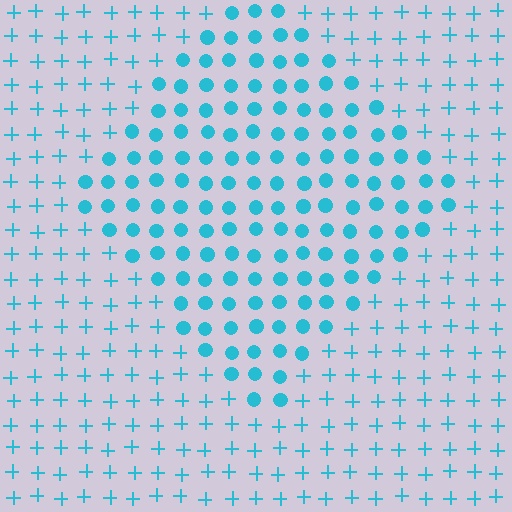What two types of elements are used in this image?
The image uses circles inside the diamond region and plus signs outside it.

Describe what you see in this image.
The image is filled with small cyan elements arranged in a uniform grid. A diamond-shaped region contains circles, while the surrounding area contains plus signs. The boundary is defined purely by the change in element shape.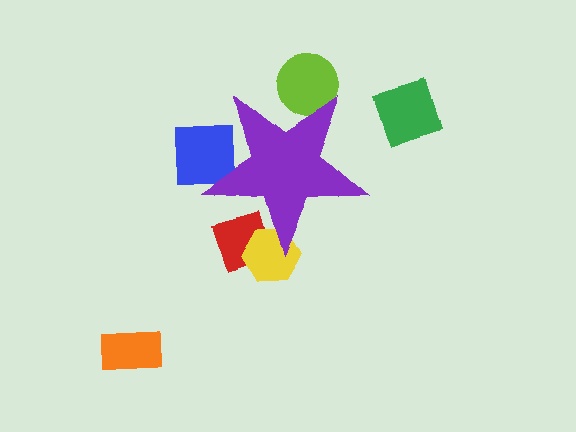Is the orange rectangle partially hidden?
No, the orange rectangle is fully visible.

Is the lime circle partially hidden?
Yes, the lime circle is partially hidden behind the purple star.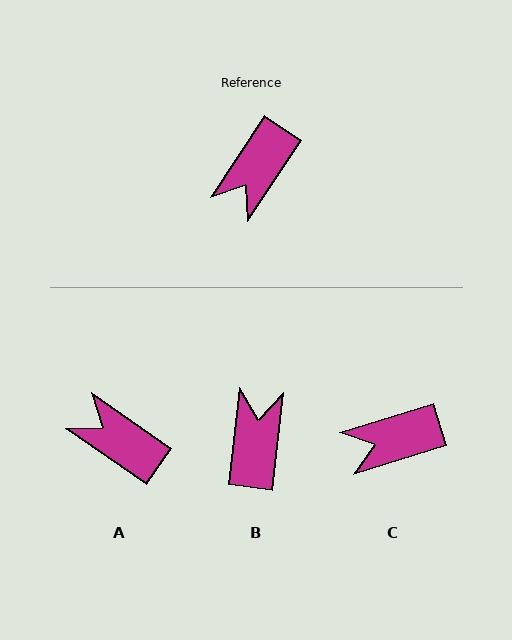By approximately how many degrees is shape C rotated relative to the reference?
Approximately 39 degrees clockwise.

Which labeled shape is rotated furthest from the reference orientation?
B, about 153 degrees away.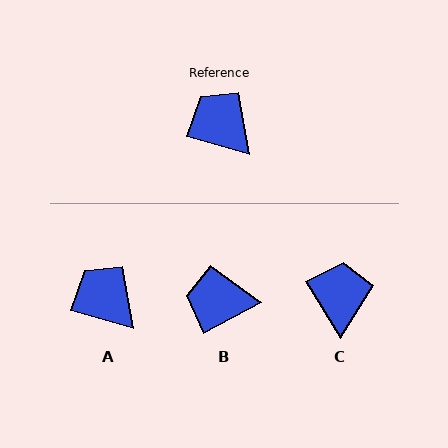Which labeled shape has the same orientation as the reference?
A.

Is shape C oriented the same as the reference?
No, it is off by about 42 degrees.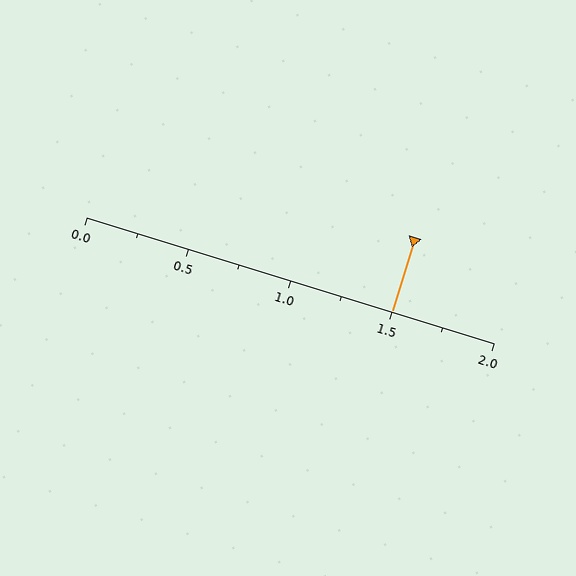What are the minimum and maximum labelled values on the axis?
The axis runs from 0.0 to 2.0.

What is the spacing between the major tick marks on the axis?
The major ticks are spaced 0.5 apart.